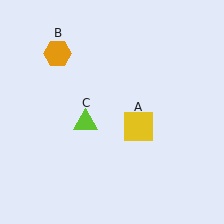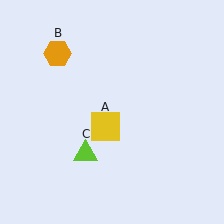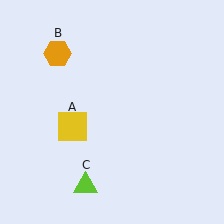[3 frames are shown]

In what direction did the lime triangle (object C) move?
The lime triangle (object C) moved down.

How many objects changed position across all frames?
2 objects changed position: yellow square (object A), lime triangle (object C).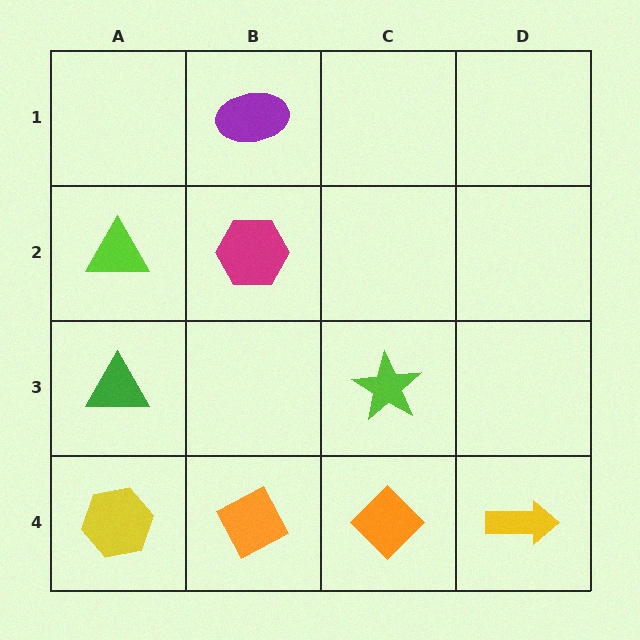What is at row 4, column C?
An orange diamond.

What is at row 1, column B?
A purple ellipse.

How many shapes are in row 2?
2 shapes.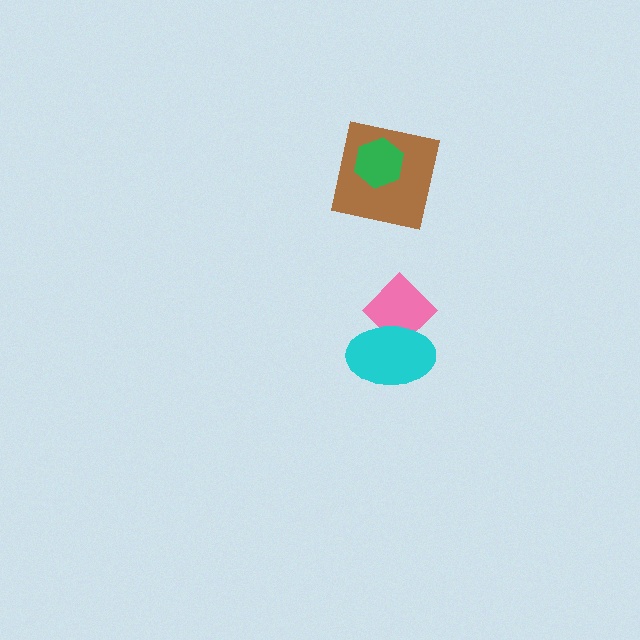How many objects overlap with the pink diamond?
1 object overlaps with the pink diamond.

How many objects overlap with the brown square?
1 object overlaps with the brown square.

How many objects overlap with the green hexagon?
1 object overlaps with the green hexagon.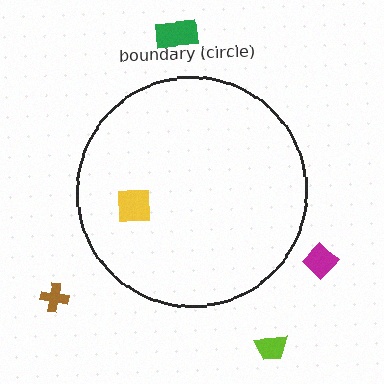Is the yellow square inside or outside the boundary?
Inside.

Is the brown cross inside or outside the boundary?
Outside.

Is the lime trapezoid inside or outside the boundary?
Outside.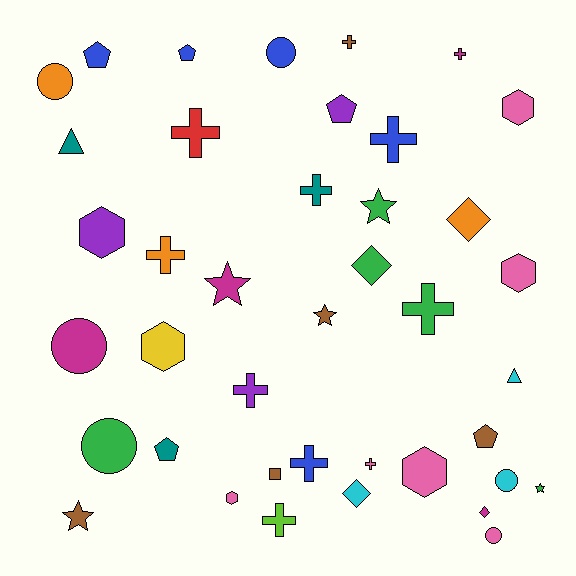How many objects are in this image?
There are 40 objects.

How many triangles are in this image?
There are 2 triangles.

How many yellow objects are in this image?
There is 1 yellow object.